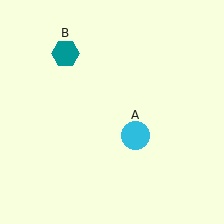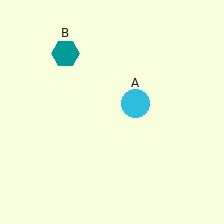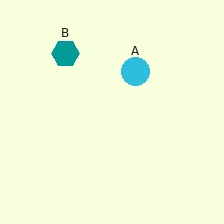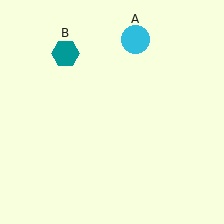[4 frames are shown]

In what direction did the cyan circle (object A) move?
The cyan circle (object A) moved up.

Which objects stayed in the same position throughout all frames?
Teal hexagon (object B) remained stationary.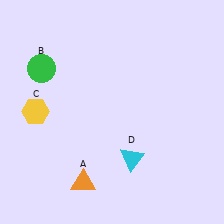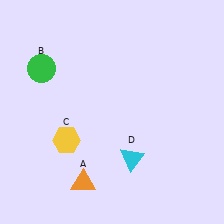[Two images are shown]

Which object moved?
The yellow hexagon (C) moved right.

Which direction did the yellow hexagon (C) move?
The yellow hexagon (C) moved right.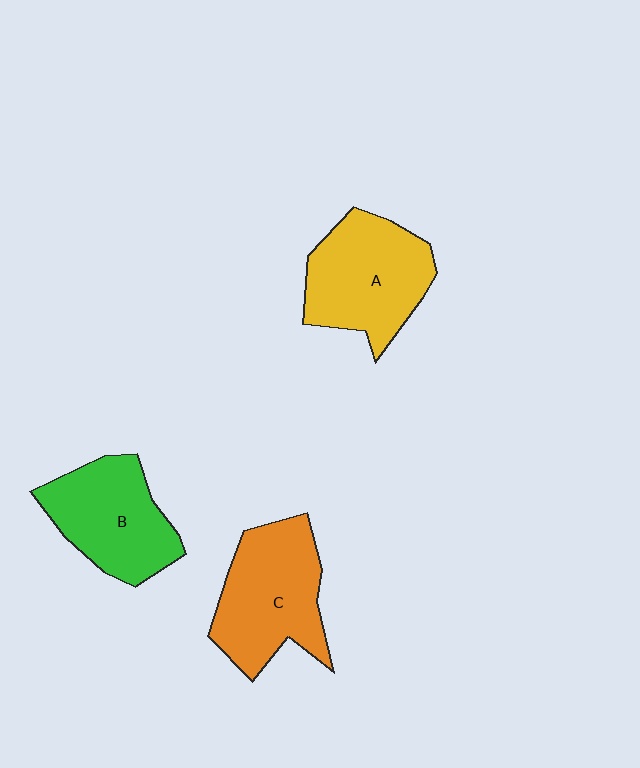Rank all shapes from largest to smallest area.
From largest to smallest: C (orange), A (yellow), B (green).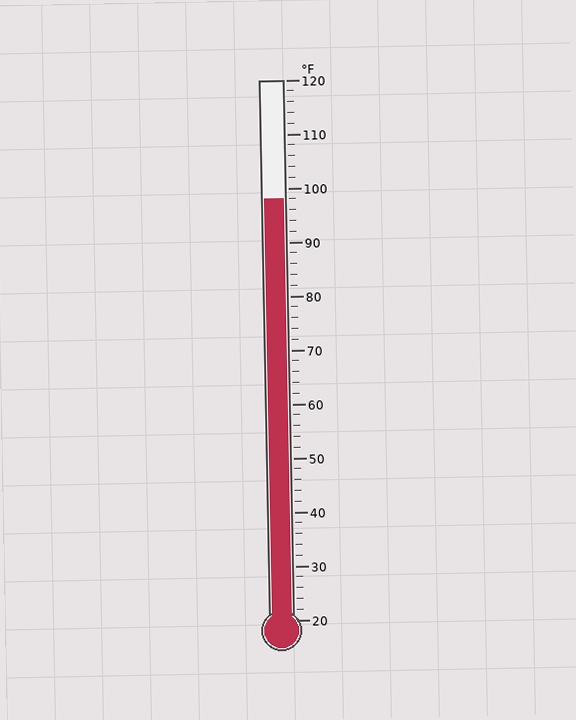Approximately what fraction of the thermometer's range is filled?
The thermometer is filled to approximately 80% of its range.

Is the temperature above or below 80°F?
The temperature is above 80°F.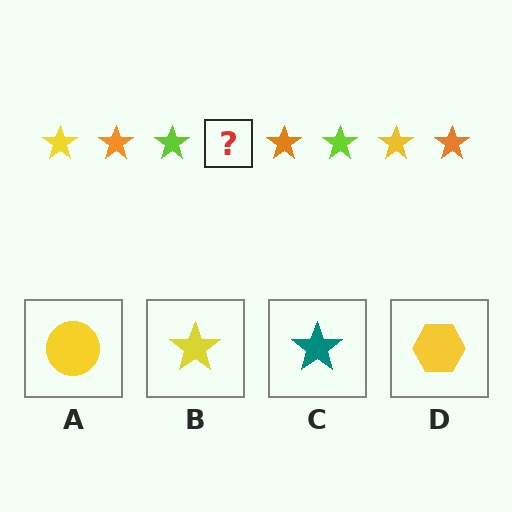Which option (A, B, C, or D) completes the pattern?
B.